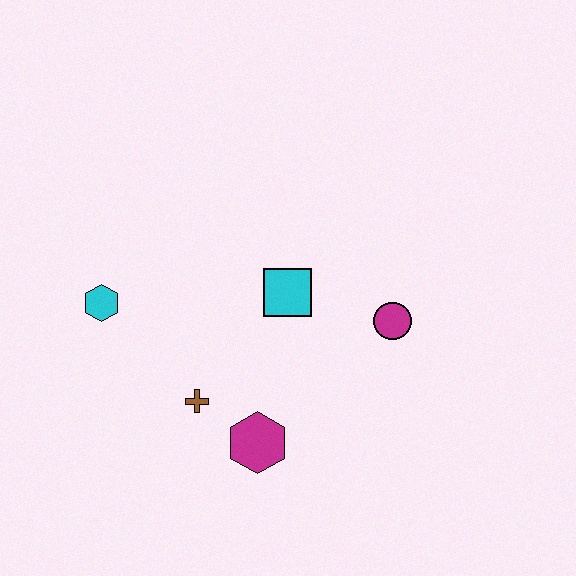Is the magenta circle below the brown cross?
No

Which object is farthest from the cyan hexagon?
The magenta circle is farthest from the cyan hexagon.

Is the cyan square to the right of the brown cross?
Yes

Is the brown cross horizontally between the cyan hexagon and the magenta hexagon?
Yes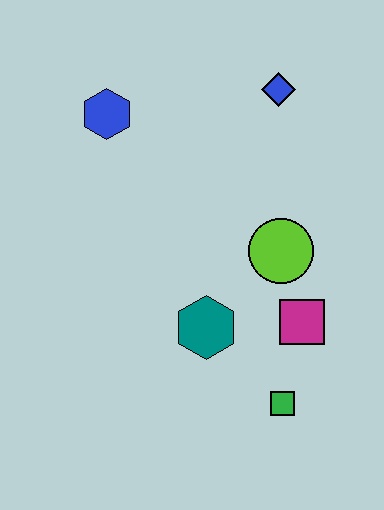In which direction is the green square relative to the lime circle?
The green square is below the lime circle.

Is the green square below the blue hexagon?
Yes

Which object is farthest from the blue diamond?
The green square is farthest from the blue diamond.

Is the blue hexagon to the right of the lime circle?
No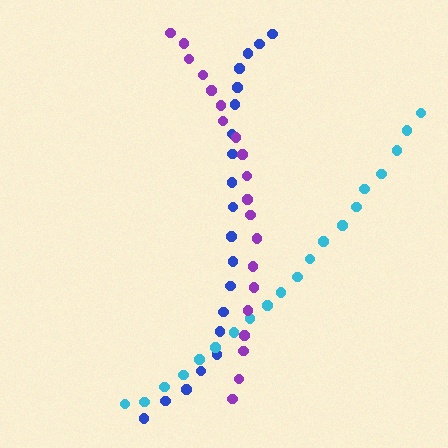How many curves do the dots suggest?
There are 3 distinct paths.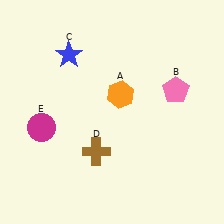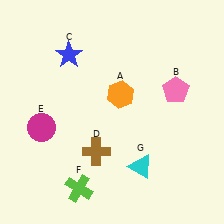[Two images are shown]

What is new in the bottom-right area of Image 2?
A cyan triangle (G) was added in the bottom-right area of Image 2.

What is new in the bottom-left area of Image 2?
A lime cross (F) was added in the bottom-left area of Image 2.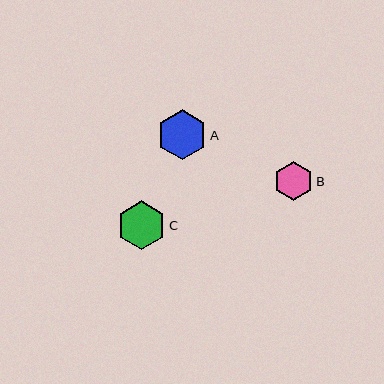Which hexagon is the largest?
Hexagon A is the largest with a size of approximately 50 pixels.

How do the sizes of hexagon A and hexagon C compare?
Hexagon A and hexagon C are approximately the same size.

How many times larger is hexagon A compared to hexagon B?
Hexagon A is approximately 1.3 times the size of hexagon B.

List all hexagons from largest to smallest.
From largest to smallest: A, C, B.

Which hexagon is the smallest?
Hexagon B is the smallest with a size of approximately 38 pixels.